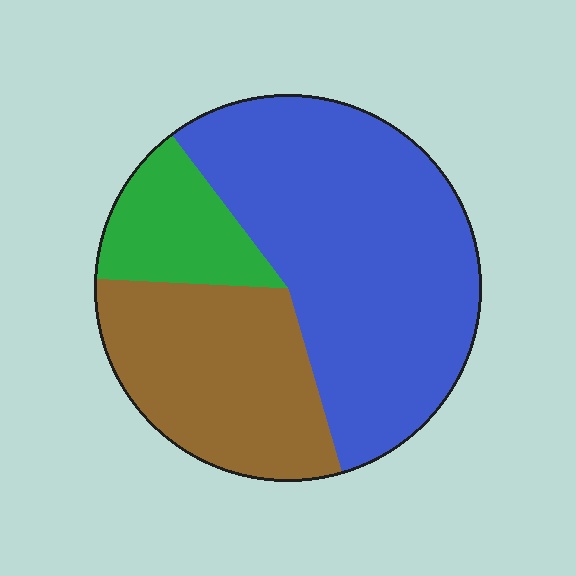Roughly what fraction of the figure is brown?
Brown covers around 30% of the figure.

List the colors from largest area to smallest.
From largest to smallest: blue, brown, green.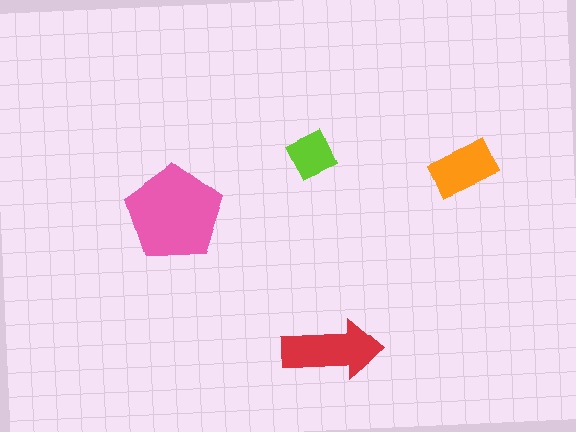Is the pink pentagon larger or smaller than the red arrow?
Larger.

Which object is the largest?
The pink pentagon.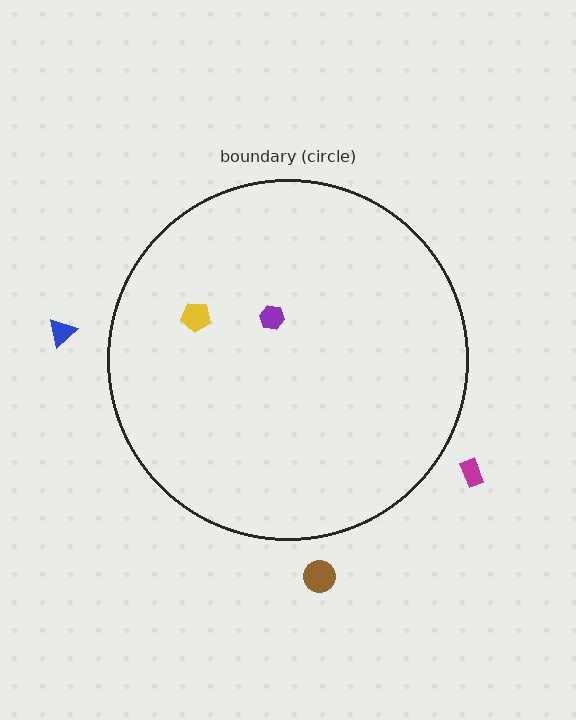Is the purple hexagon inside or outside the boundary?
Inside.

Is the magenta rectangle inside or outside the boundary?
Outside.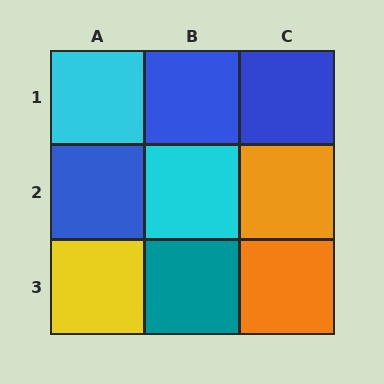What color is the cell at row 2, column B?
Cyan.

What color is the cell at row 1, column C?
Blue.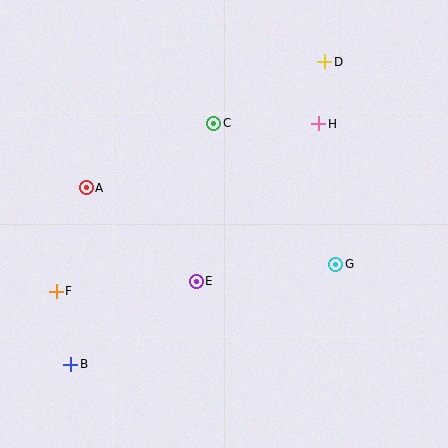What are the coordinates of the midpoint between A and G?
The midpoint between A and G is at (211, 226).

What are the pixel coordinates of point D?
Point D is at (325, 62).